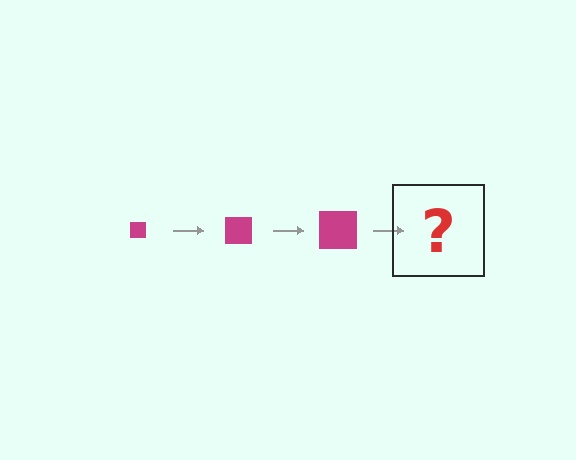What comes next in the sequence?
The next element should be a magenta square, larger than the previous one.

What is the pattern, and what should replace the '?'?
The pattern is that the square gets progressively larger each step. The '?' should be a magenta square, larger than the previous one.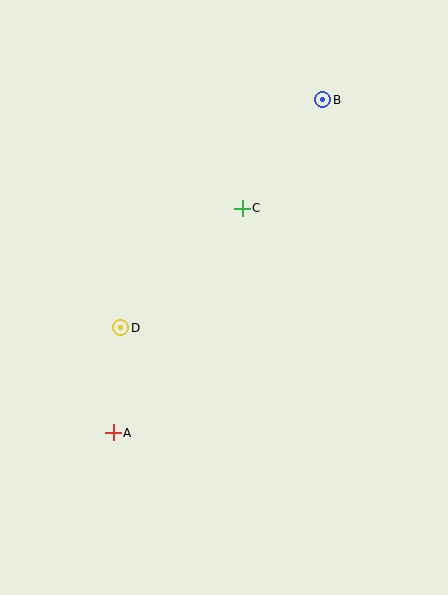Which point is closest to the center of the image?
Point C at (242, 208) is closest to the center.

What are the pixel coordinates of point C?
Point C is at (242, 208).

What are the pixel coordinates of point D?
Point D is at (121, 328).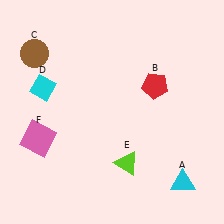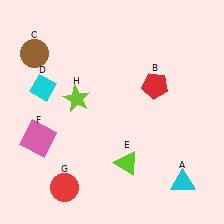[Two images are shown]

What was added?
A red circle (G), a lime star (H) were added in Image 2.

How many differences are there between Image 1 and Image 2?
There are 2 differences between the two images.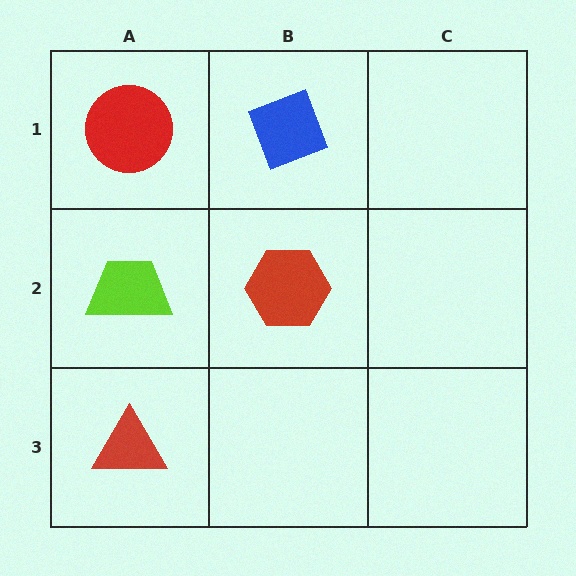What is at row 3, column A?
A red triangle.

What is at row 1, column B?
A blue diamond.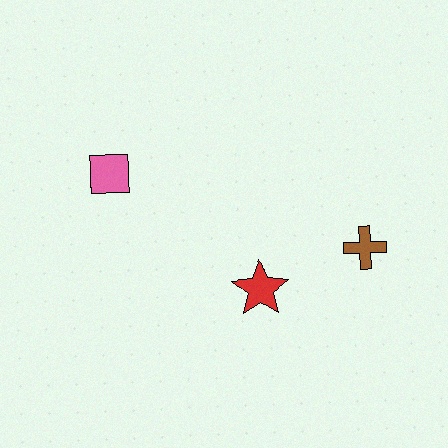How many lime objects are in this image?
There are no lime objects.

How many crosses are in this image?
There is 1 cross.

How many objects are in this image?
There are 3 objects.